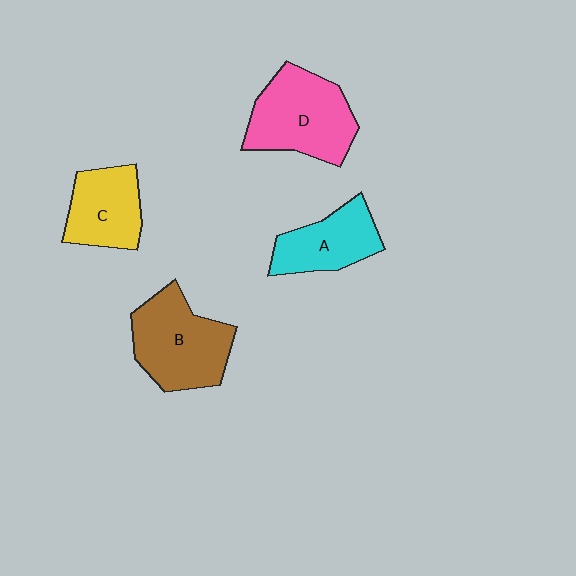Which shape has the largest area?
Shape D (pink).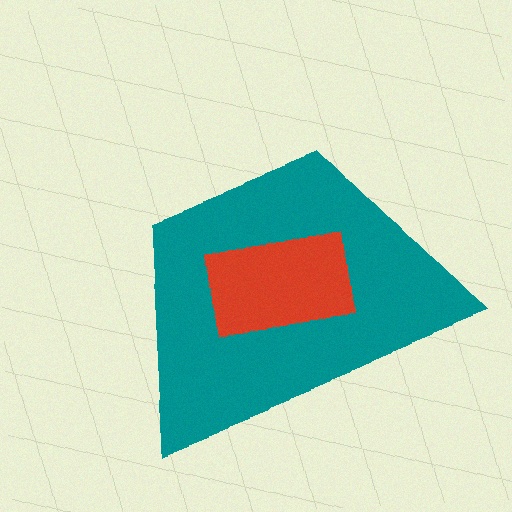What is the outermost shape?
The teal trapezoid.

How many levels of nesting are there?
2.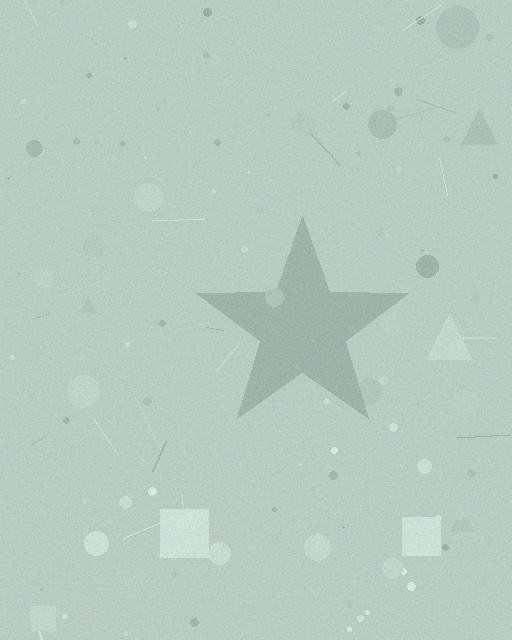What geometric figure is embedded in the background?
A star is embedded in the background.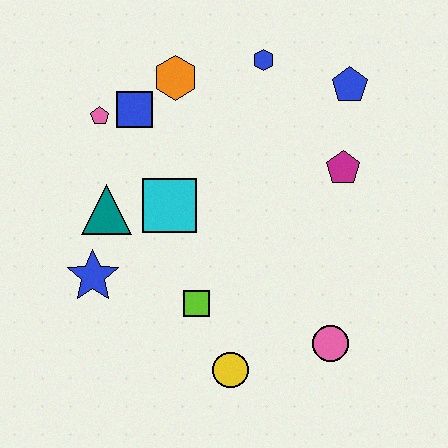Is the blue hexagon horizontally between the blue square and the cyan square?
No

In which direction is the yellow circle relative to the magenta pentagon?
The yellow circle is below the magenta pentagon.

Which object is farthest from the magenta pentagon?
The blue star is farthest from the magenta pentagon.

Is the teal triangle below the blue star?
No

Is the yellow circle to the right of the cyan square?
Yes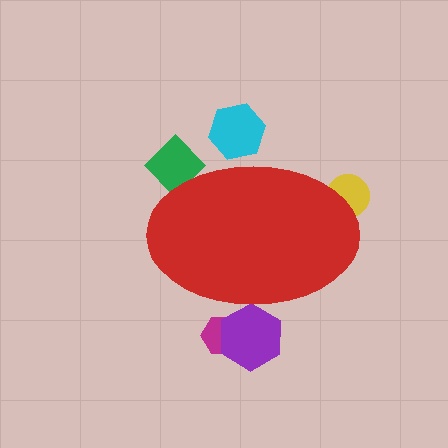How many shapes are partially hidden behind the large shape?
5 shapes are partially hidden.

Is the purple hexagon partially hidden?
Yes, the purple hexagon is partially hidden behind the red ellipse.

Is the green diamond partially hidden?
Yes, the green diamond is partially hidden behind the red ellipse.